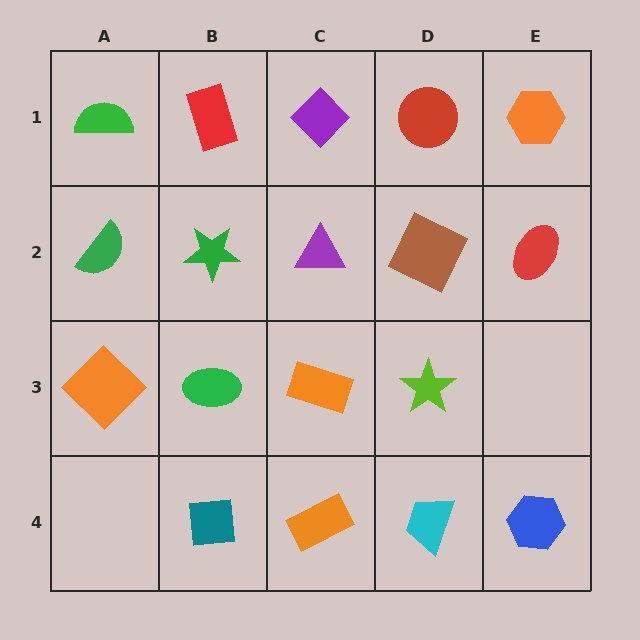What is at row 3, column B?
A green ellipse.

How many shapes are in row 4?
4 shapes.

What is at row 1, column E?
An orange hexagon.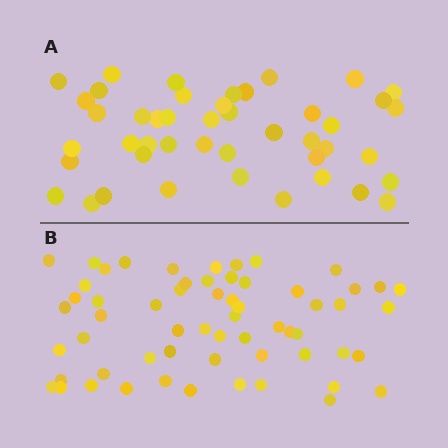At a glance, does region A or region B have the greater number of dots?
Region B (the bottom region) has more dots.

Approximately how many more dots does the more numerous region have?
Region B has approximately 15 more dots than region A.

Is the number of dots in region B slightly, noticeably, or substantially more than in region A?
Region B has noticeably more, but not dramatically so. The ratio is roughly 1.3 to 1.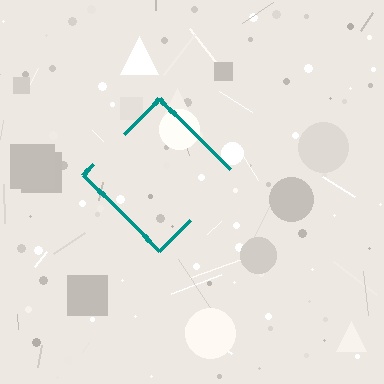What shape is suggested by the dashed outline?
The dashed outline suggests a diamond.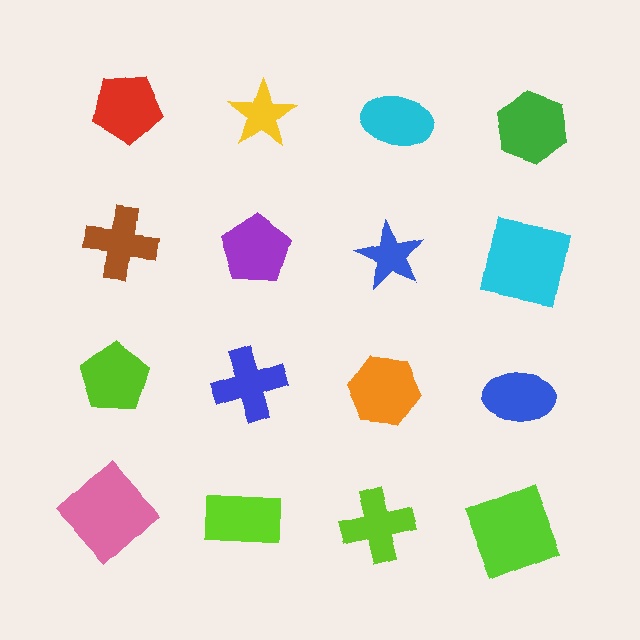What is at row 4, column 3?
A lime cross.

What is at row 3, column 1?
A lime pentagon.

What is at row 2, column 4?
A cyan square.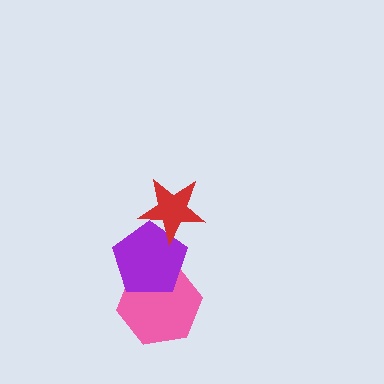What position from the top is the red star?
The red star is 1st from the top.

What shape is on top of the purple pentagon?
The red star is on top of the purple pentagon.